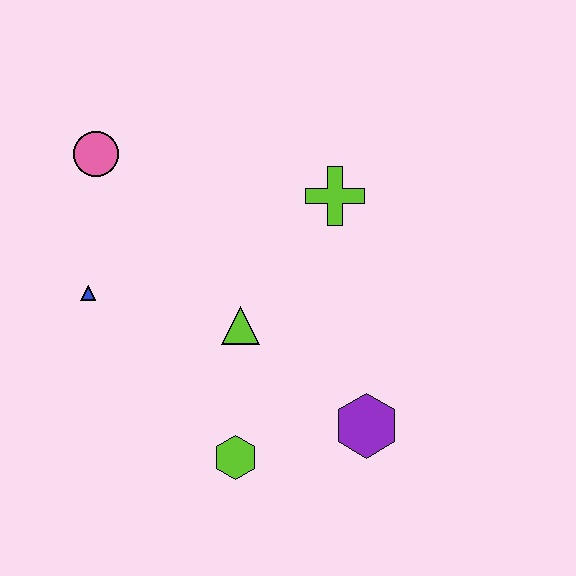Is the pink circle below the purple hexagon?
No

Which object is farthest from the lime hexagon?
The pink circle is farthest from the lime hexagon.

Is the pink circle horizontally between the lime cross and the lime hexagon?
No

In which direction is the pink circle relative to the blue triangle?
The pink circle is above the blue triangle.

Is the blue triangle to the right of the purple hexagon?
No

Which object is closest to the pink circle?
The blue triangle is closest to the pink circle.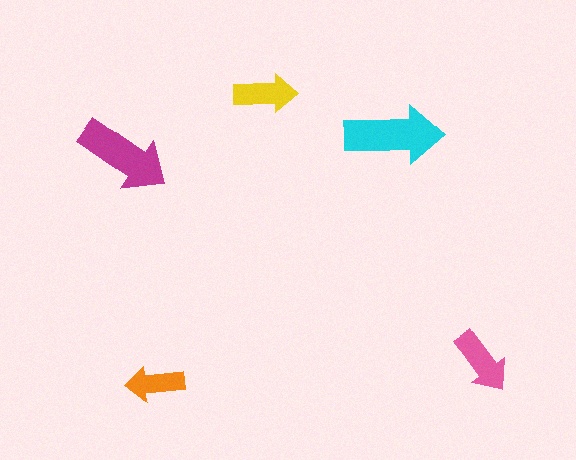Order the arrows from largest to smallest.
the cyan one, the magenta one, the pink one, the yellow one, the orange one.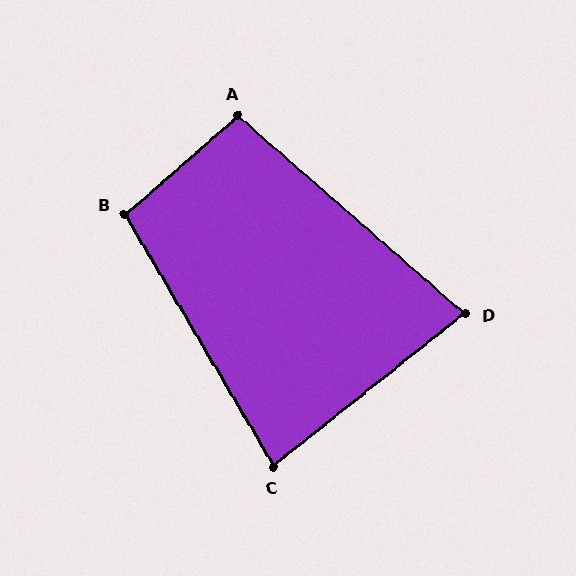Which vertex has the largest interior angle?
B, at approximately 100 degrees.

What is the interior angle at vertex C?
Approximately 82 degrees (acute).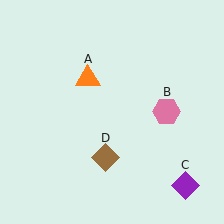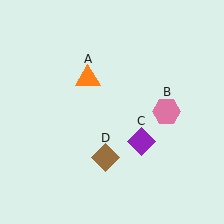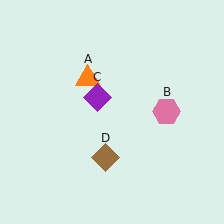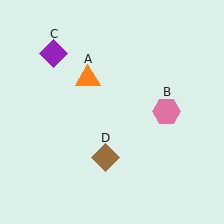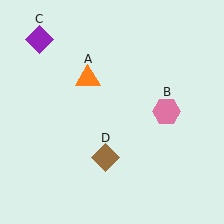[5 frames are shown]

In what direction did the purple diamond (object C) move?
The purple diamond (object C) moved up and to the left.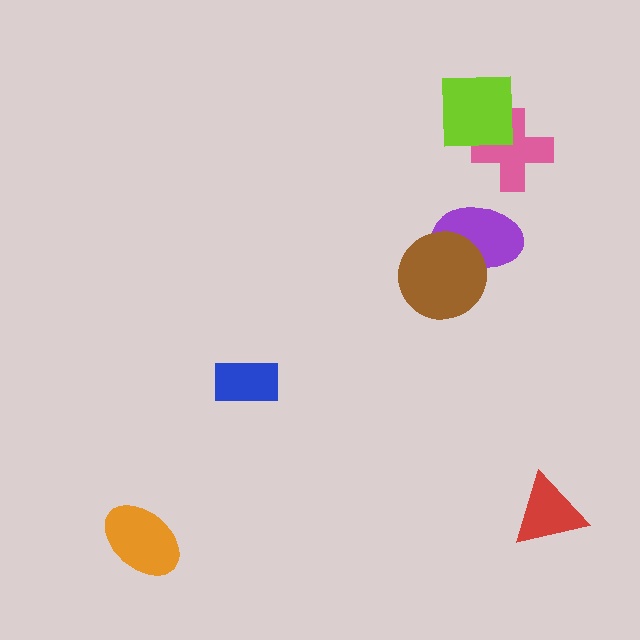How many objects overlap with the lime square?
1 object overlaps with the lime square.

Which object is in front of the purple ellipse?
The brown circle is in front of the purple ellipse.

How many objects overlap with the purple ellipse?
1 object overlaps with the purple ellipse.